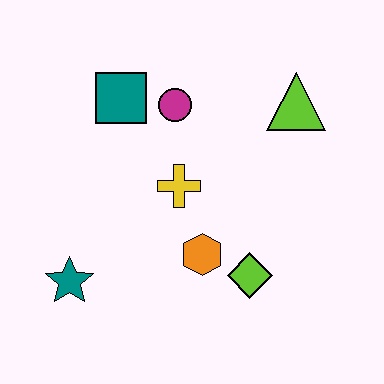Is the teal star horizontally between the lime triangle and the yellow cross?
No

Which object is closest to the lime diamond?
The orange hexagon is closest to the lime diamond.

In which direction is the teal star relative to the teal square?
The teal star is below the teal square.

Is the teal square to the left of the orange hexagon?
Yes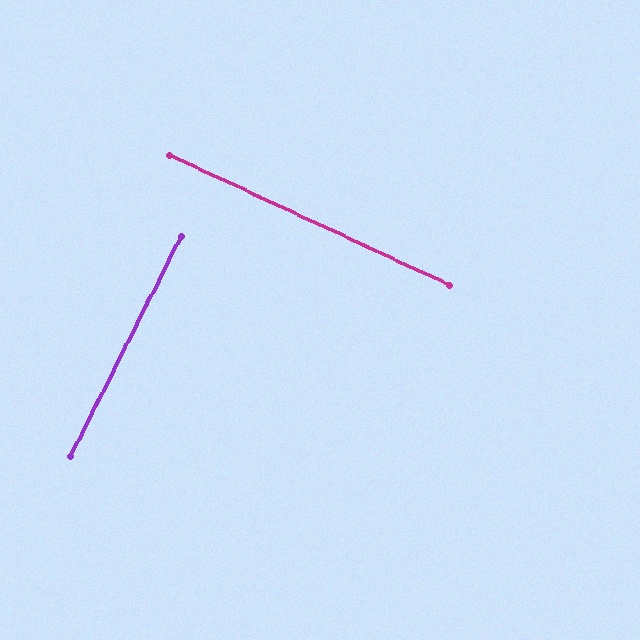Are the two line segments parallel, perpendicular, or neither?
Perpendicular — they meet at approximately 88°.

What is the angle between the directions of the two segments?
Approximately 88 degrees.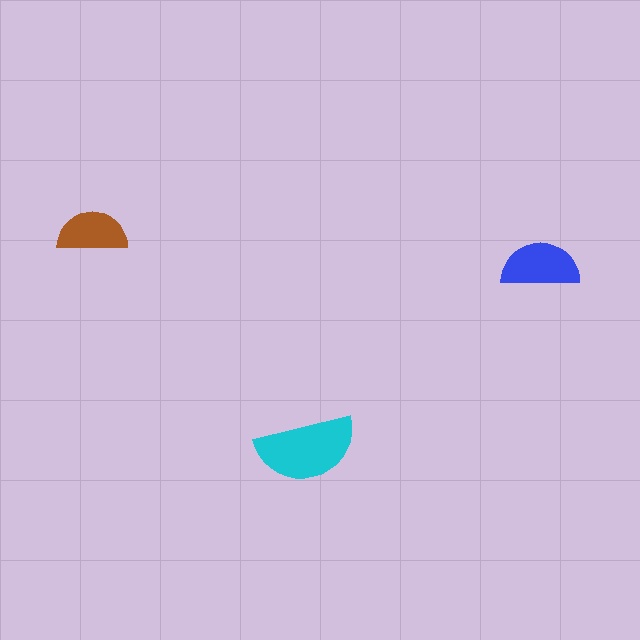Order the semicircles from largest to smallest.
the cyan one, the blue one, the brown one.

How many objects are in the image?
There are 3 objects in the image.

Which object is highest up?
The brown semicircle is topmost.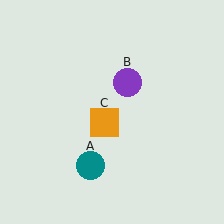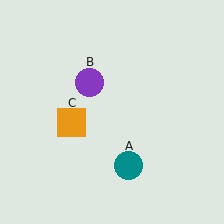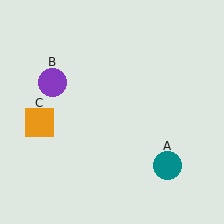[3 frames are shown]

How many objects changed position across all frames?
3 objects changed position: teal circle (object A), purple circle (object B), orange square (object C).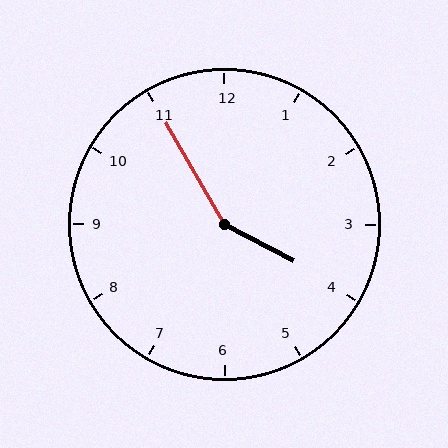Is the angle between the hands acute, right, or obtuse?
It is obtuse.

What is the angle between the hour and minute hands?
Approximately 148 degrees.